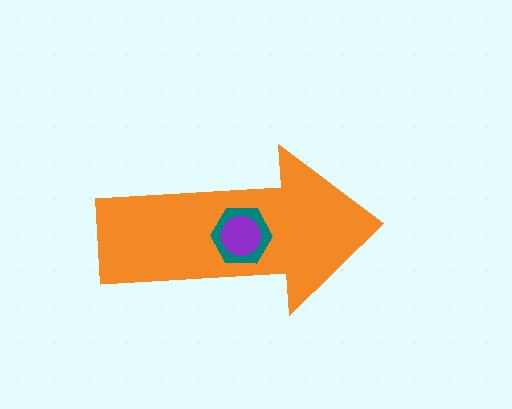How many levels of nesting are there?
3.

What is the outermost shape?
The orange arrow.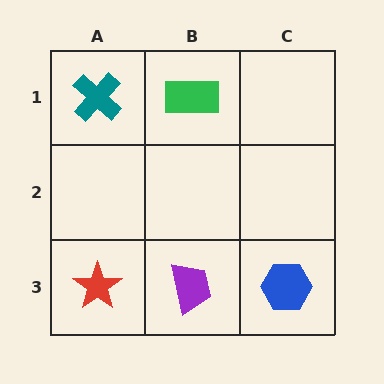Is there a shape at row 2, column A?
No, that cell is empty.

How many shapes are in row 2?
0 shapes.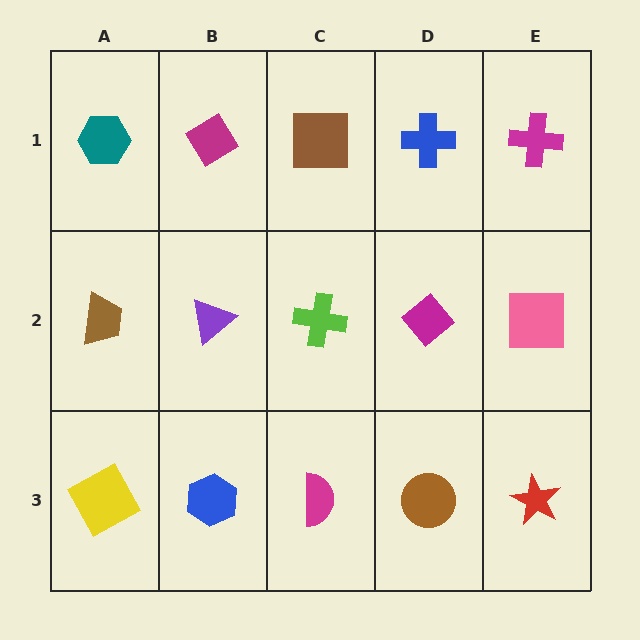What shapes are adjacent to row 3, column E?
A pink square (row 2, column E), a brown circle (row 3, column D).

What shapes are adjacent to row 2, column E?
A magenta cross (row 1, column E), a red star (row 3, column E), a magenta diamond (row 2, column D).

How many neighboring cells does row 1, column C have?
3.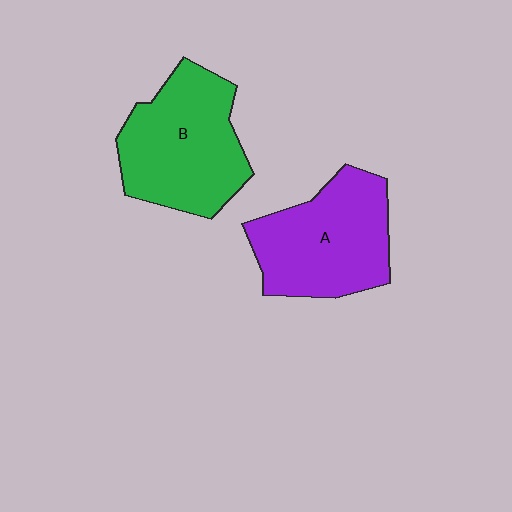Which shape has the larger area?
Shape B (green).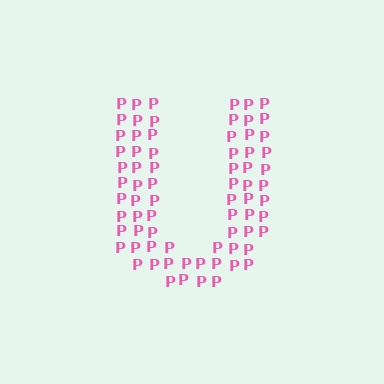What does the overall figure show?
The overall figure shows the letter U.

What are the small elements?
The small elements are letter P's.